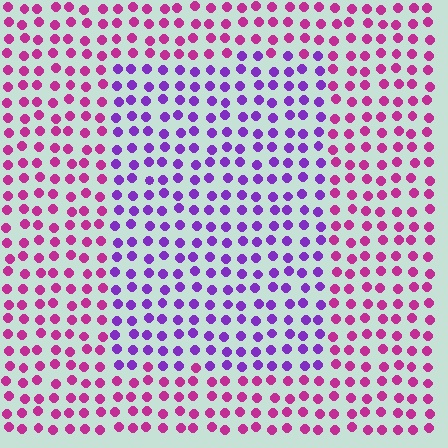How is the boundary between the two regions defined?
The boundary is defined purely by a slight shift in hue (about 44 degrees). Spacing, size, and orientation are identical on both sides.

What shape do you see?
I see a rectangle.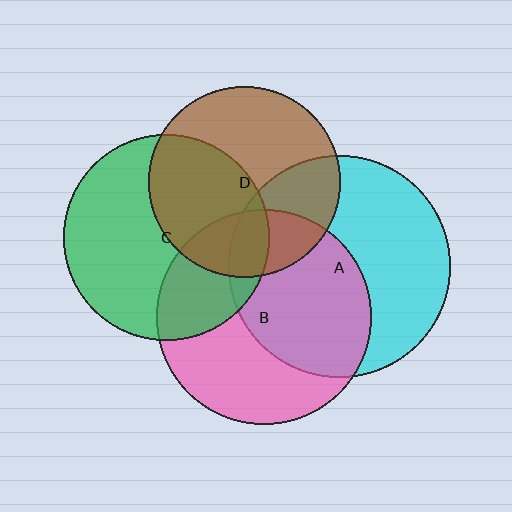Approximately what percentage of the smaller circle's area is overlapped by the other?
Approximately 25%.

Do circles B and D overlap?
Yes.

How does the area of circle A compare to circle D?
Approximately 1.3 times.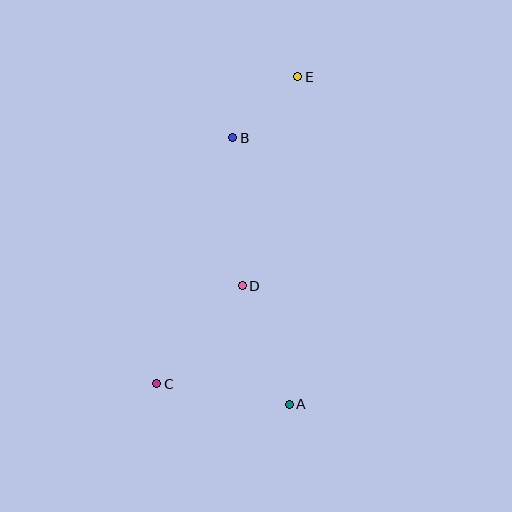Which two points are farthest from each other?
Points C and E are farthest from each other.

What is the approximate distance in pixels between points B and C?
The distance between B and C is approximately 257 pixels.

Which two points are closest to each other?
Points B and E are closest to each other.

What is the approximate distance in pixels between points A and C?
The distance between A and C is approximately 134 pixels.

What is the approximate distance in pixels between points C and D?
The distance between C and D is approximately 130 pixels.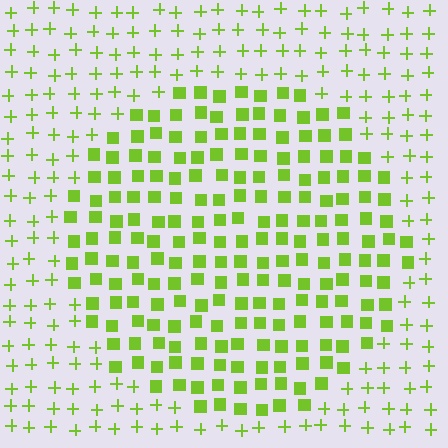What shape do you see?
I see a circle.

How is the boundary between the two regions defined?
The boundary is defined by a change in element shape: squares inside vs. plus signs outside. All elements share the same color and spacing.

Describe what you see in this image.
The image is filled with small lime elements arranged in a uniform grid. A circle-shaped region contains squares, while the surrounding area contains plus signs. The boundary is defined purely by the change in element shape.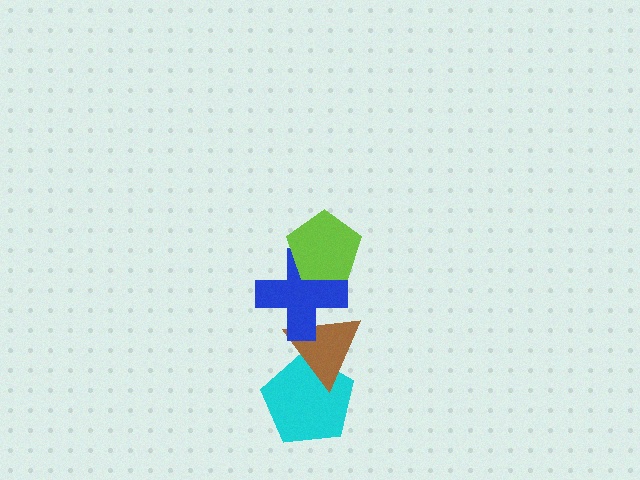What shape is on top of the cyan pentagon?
The brown triangle is on top of the cyan pentagon.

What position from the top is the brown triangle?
The brown triangle is 3rd from the top.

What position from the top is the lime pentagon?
The lime pentagon is 1st from the top.